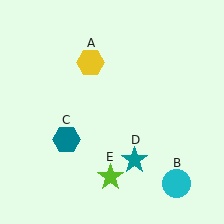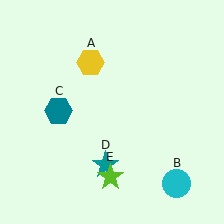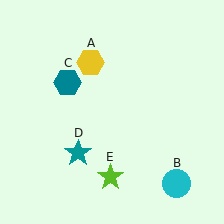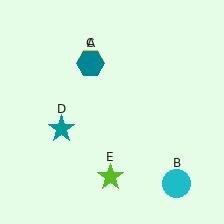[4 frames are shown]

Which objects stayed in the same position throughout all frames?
Yellow hexagon (object A) and cyan circle (object B) and lime star (object E) remained stationary.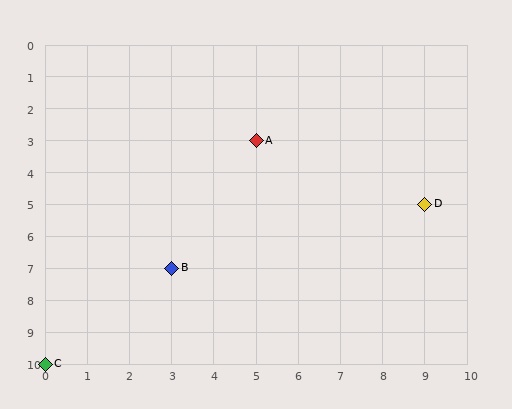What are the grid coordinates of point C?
Point C is at grid coordinates (0, 10).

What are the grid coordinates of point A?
Point A is at grid coordinates (5, 3).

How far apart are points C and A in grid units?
Points C and A are 5 columns and 7 rows apart (about 8.6 grid units diagonally).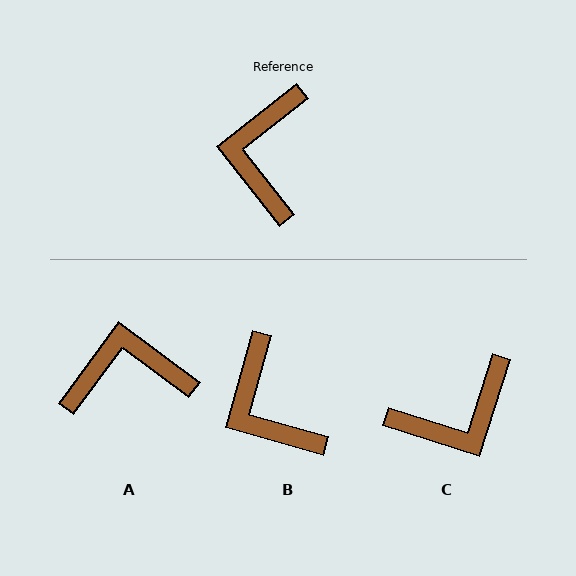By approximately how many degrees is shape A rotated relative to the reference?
Approximately 75 degrees clockwise.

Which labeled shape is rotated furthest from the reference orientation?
C, about 124 degrees away.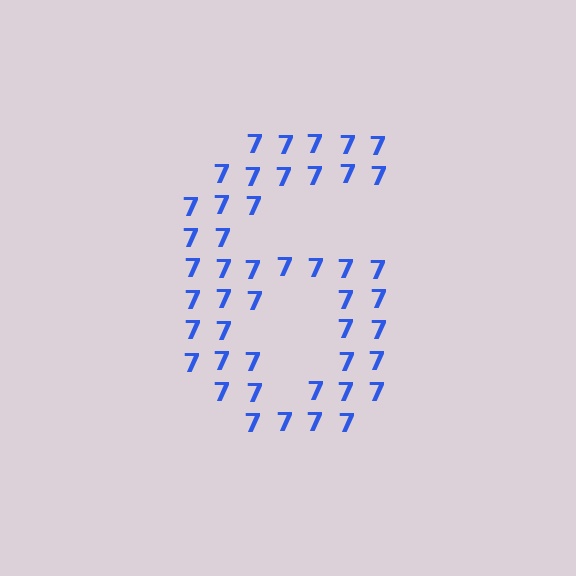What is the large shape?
The large shape is the digit 6.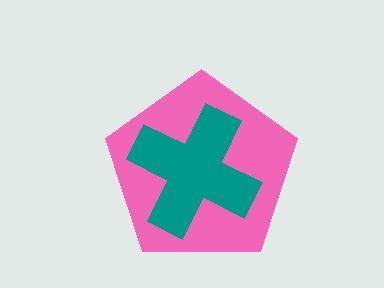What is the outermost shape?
The pink pentagon.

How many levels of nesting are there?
2.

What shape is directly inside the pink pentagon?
The teal cross.